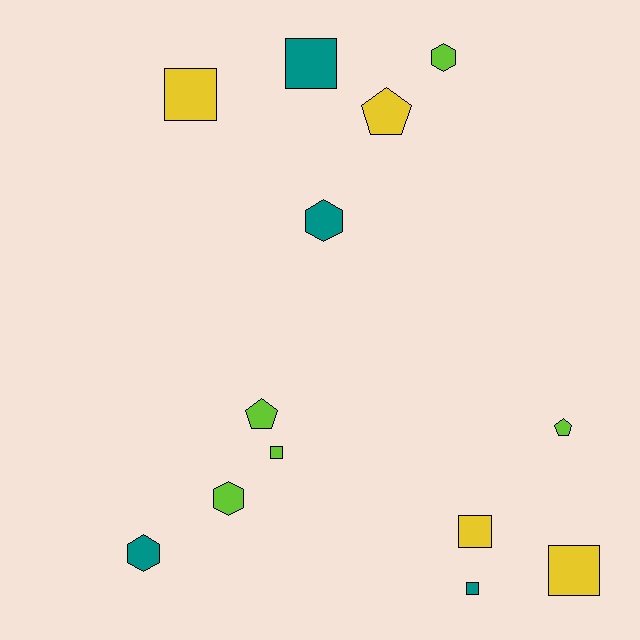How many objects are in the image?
There are 13 objects.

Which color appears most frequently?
Lime, with 5 objects.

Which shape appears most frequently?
Square, with 6 objects.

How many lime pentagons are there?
There are 2 lime pentagons.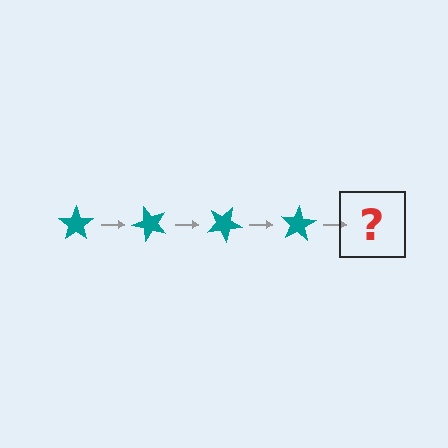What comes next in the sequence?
The next element should be a teal star rotated 200 degrees.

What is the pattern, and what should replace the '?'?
The pattern is that the star rotates 50 degrees each step. The '?' should be a teal star rotated 200 degrees.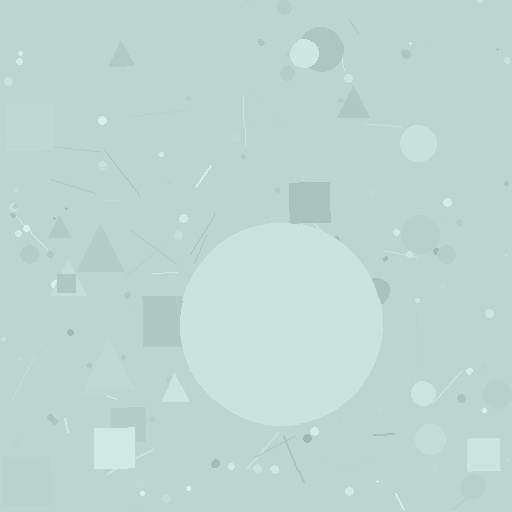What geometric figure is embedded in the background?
A circle is embedded in the background.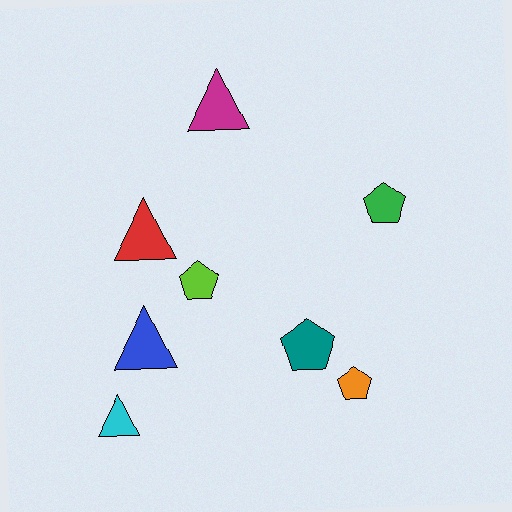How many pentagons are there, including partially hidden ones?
There are 4 pentagons.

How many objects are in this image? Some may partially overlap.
There are 8 objects.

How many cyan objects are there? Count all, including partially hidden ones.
There is 1 cyan object.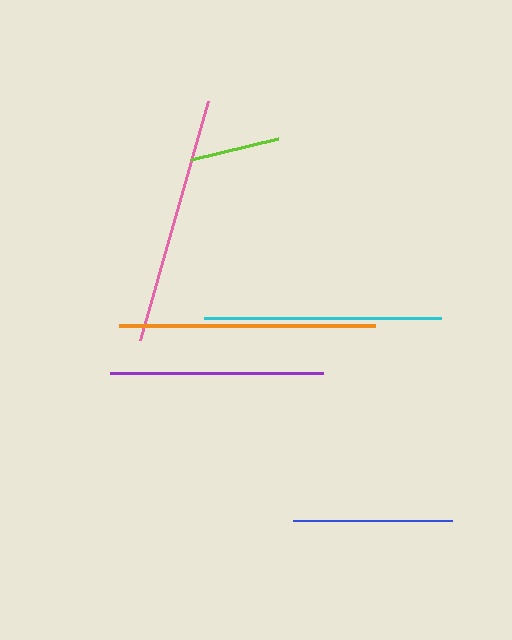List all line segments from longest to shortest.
From longest to shortest: orange, pink, cyan, purple, blue, lime.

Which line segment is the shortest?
The lime line is the shortest at approximately 89 pixels.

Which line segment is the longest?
The orange line is the longest at approximately 256 pixels.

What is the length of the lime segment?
The lime segment is approximately 89 pixels long.